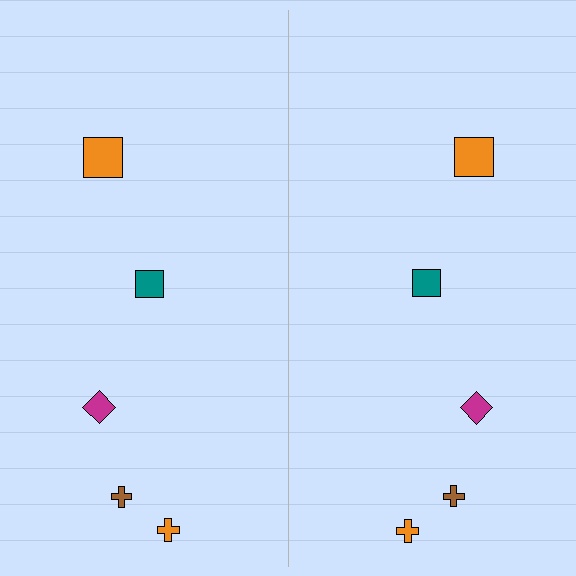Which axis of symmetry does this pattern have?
The pattern has a vertical axis of symmetry running through the center of the image.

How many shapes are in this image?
There are 10 shapes in this image.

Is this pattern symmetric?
Yes, this pattern has bilateral (reflection) symmetry.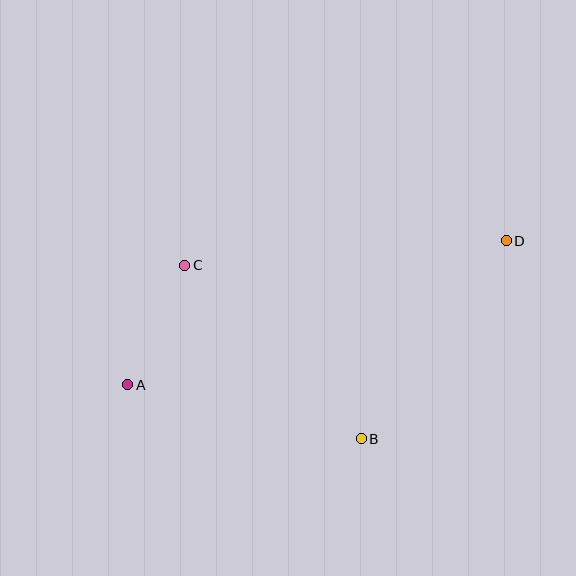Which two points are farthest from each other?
Points A and D are farthest from each other.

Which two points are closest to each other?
Points A and C are closest to each other.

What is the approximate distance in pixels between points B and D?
The distance between B and D is approximately 246 pixels.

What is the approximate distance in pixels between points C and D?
The distance between C and D is approximately 322 pixels.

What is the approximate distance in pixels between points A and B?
The distance between A and B is approximately 240 pixels.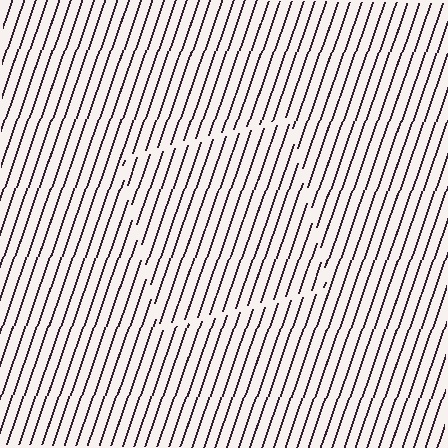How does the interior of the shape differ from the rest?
The interior of the shape contains the same grating, shifted by half a period — the contour is defined by the phase discontinuity where line-ends from the inner and outer gratings abut.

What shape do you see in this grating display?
An illusory square. The interior of the shape contains the same grating, shifted by half a period — the contour is defined by the phase discontinuity where line-ends from the inner and outer gratings abut.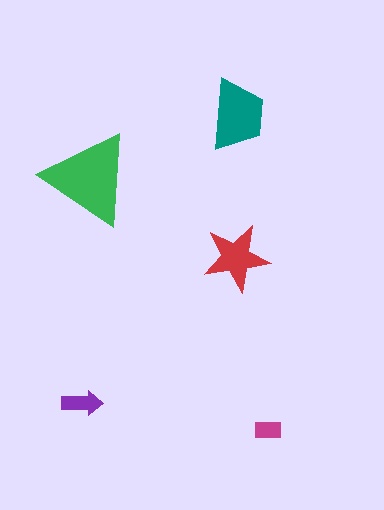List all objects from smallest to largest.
The magenta rectangle, the purple arrow, the red star, the teal trapezoid, the green triangle.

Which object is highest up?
The teal trapezoid is topmost.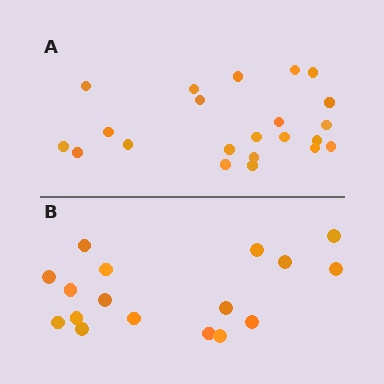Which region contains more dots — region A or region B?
Region A (the top region) has more dots.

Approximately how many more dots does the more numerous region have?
Region A has about 5 more dots than region B.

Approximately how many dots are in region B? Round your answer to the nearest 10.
About 20 dots. (The exact count is 17, which rounds to 20.)